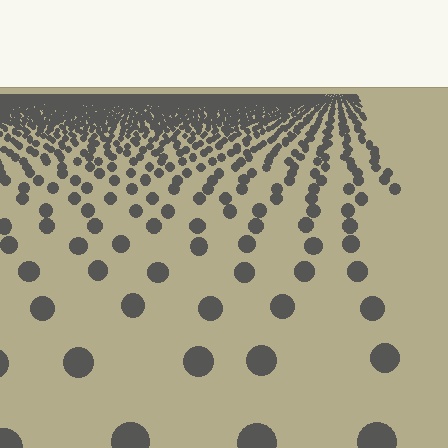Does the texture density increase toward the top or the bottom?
Density increases toward the top.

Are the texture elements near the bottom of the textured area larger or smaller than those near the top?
Larger. Near the bottom, elements are closer to the viewer and appear at a bigger on-screen size.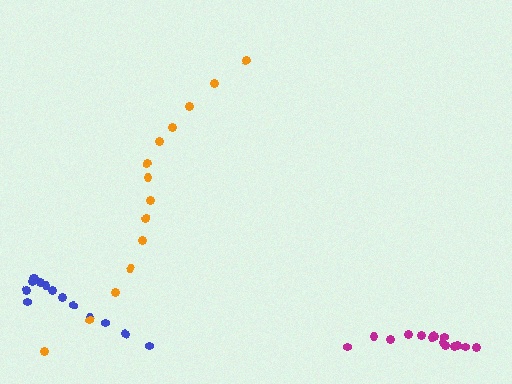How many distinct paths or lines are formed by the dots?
There are 3 distinct paths.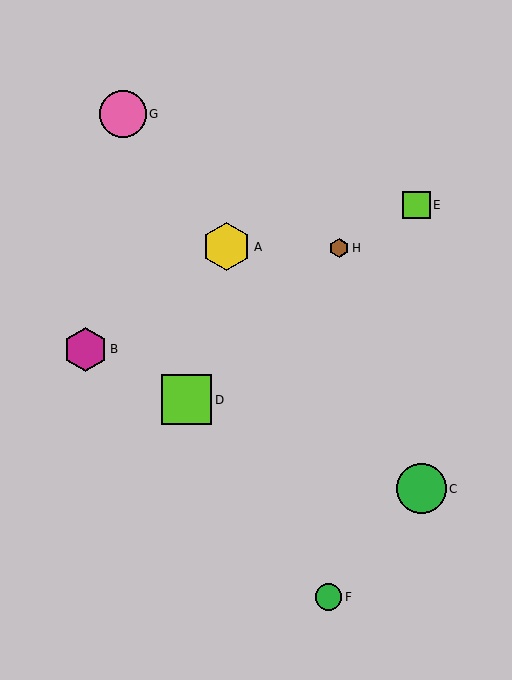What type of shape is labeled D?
Shape D is a lime square.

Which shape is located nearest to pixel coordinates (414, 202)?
The lime square (labeled E) at (417, 205) is nearest to that location.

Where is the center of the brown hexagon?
The center of the brown hexagon is at (339, 248).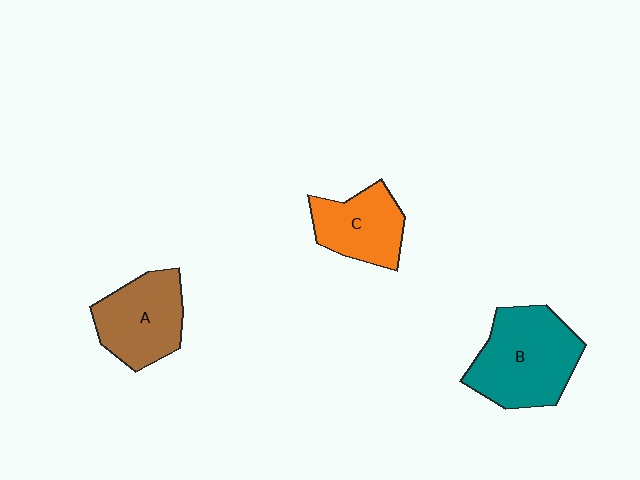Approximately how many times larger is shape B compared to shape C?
Approximately 1.5 times.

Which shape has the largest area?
Shape B (teal).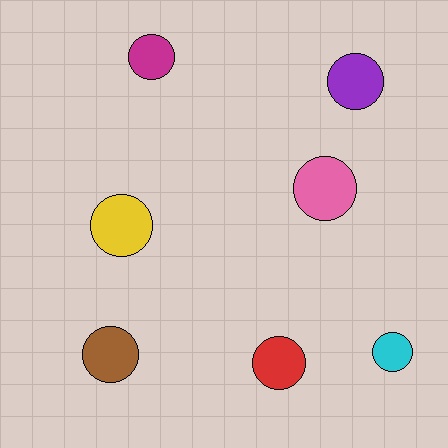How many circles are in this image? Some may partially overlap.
There are 7 circles.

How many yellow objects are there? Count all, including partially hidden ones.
There is 1 yellow object.